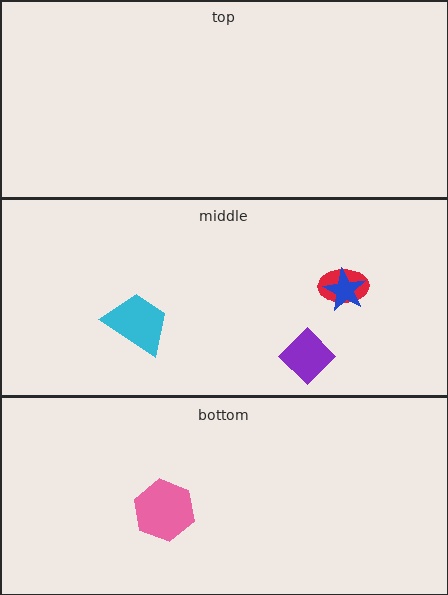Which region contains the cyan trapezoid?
The middle region.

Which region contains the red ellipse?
The middle region.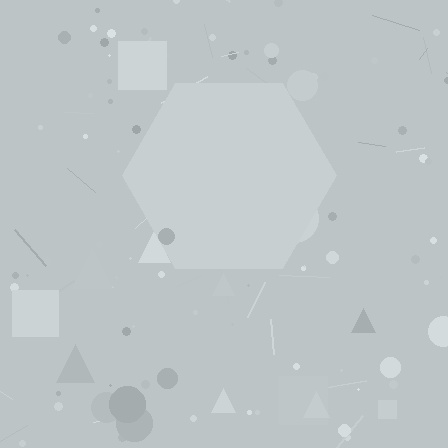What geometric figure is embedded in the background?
A hexagon is embedded in the background.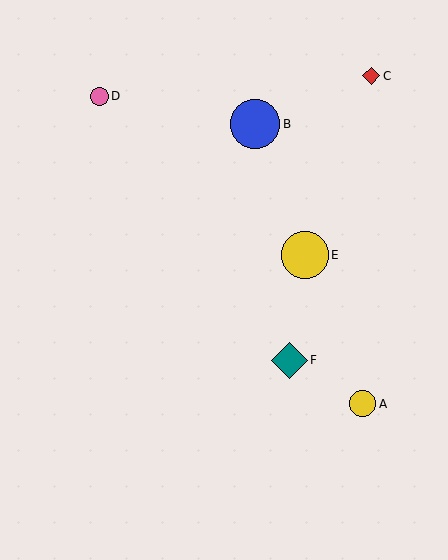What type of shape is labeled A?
Shape A is a yellow circle.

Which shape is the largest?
The blue circle (labeled B) is the largest.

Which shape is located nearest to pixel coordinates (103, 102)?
The pink circle (labeled D) at (99, 96) is nearest to that location.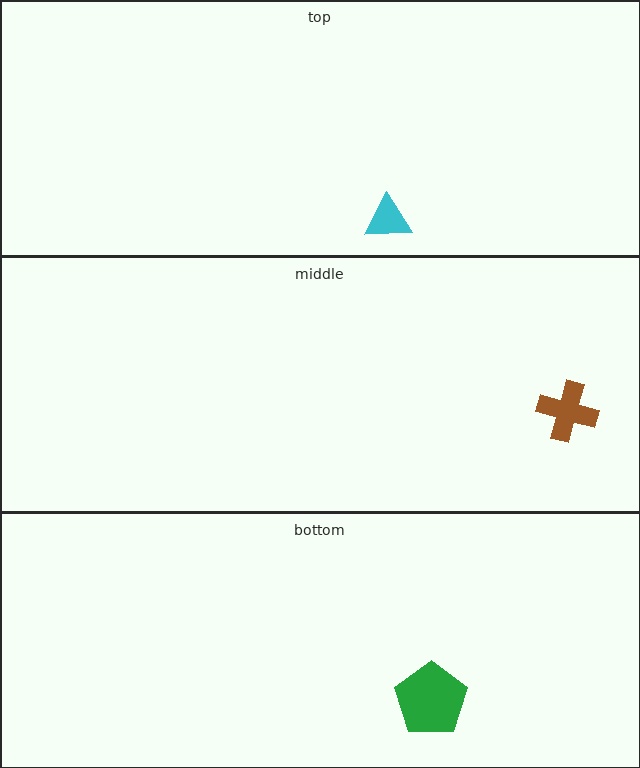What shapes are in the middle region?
The brown cross.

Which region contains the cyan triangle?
The top region.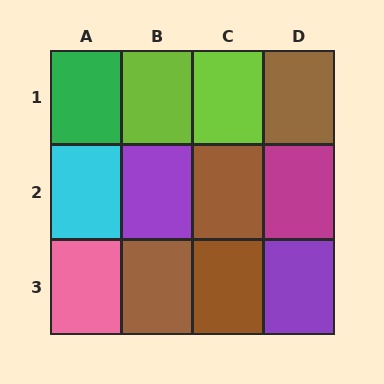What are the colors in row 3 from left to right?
Pink, brown, brown, purple.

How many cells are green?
1 cell is green.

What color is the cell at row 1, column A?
Green.